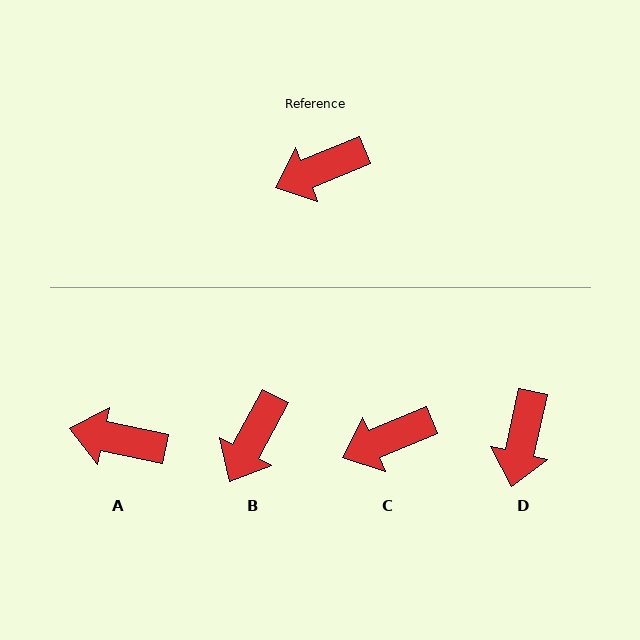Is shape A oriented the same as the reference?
No, it is off by about 34 degrees.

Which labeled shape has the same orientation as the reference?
C.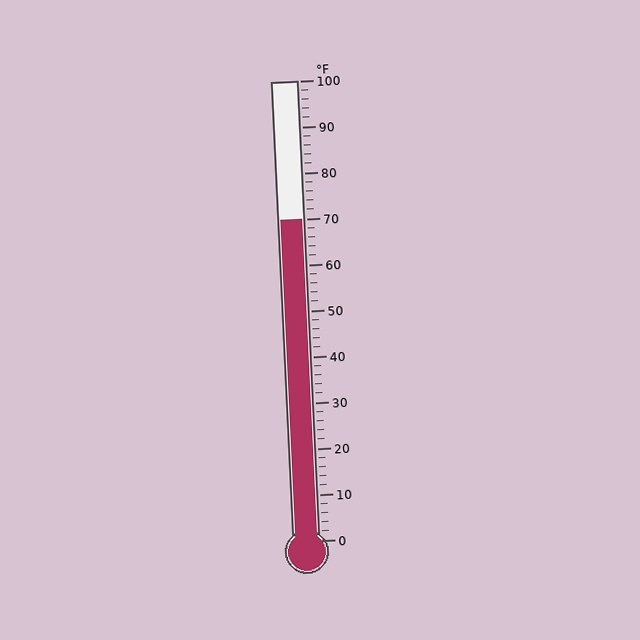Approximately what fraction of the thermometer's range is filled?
The thermometer is filled to approximately 70% of its range.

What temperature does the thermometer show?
The thermometer shows approximately 70°F.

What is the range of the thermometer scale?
The thermometer scale ranges from 0°F to 100°F.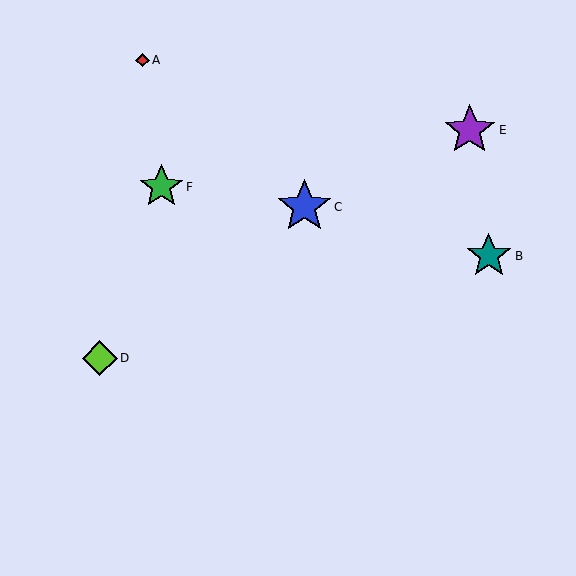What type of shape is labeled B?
Shape B is a teal star.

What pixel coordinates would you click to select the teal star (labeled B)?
Click at (489, 256) to select the teal star B.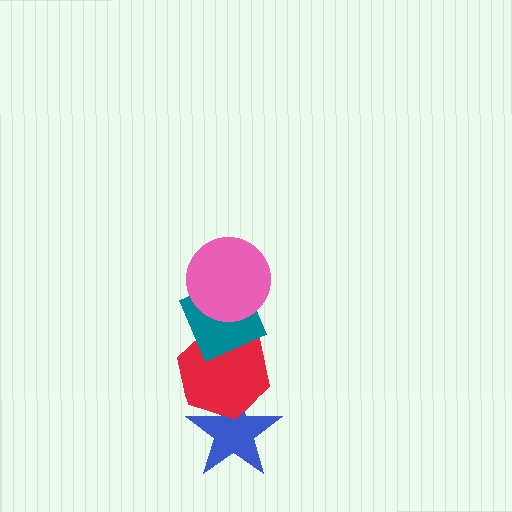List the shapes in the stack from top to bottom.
From top to bottom: the pink circle, the teal diamond, the red hexagon, the blue star.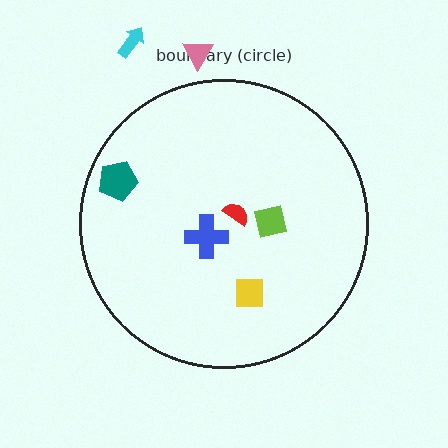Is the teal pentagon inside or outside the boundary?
Inside.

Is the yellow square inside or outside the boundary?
Inside.